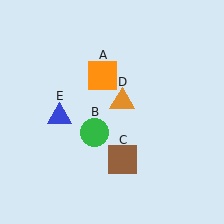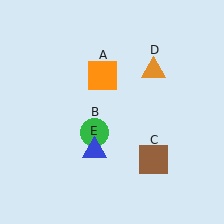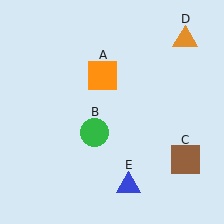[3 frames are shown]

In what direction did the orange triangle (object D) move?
The orange triangle (object D) moved up and to the right.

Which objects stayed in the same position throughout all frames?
Orange square (object A) and green circle (object B) remained stationary.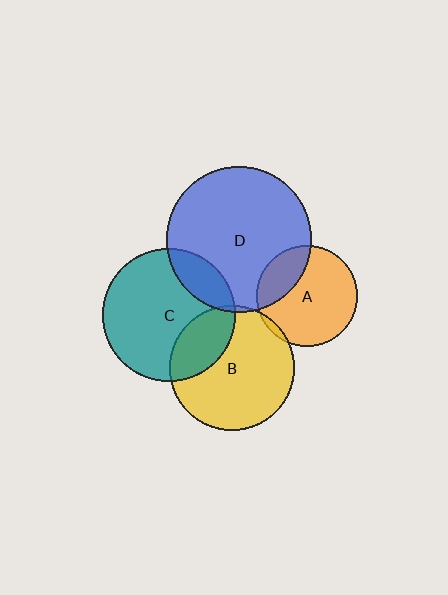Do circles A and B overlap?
Yes.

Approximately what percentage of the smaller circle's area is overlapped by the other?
Approximately 5%.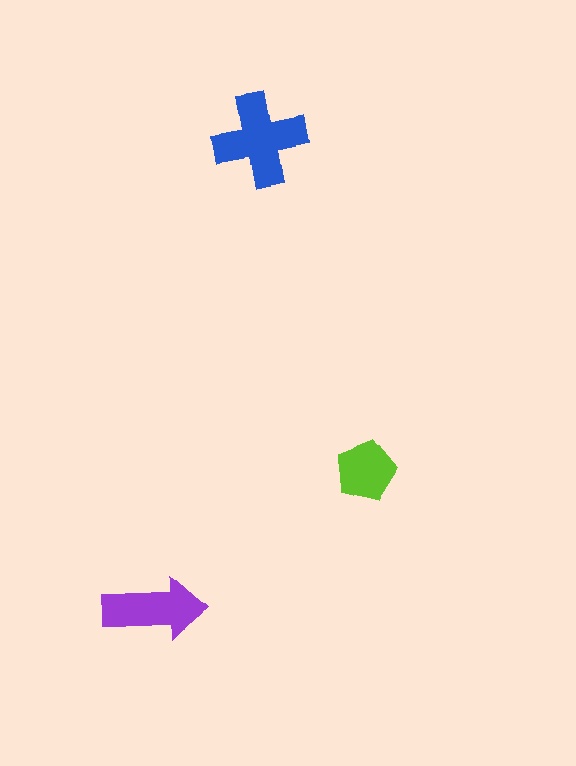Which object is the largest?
The blue cross.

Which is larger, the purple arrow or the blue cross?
The blue cross.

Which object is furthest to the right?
The lime pentagon is rightmost.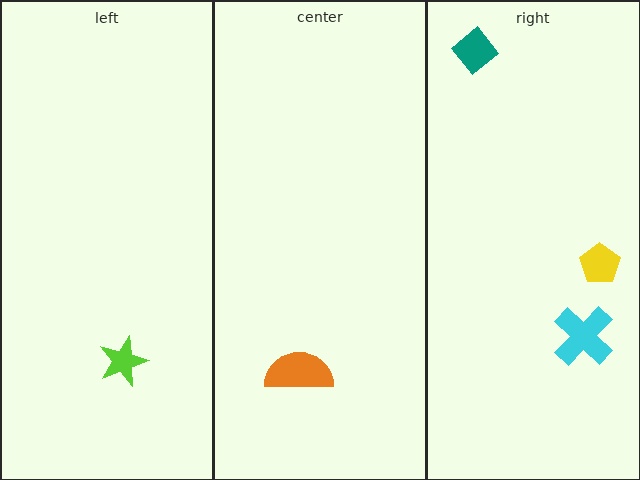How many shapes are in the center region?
1.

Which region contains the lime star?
The left region.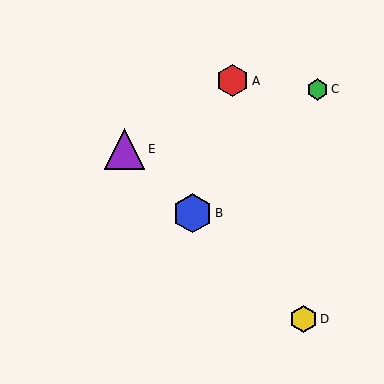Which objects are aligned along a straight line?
Objects B, D, E are aligned along a straight line.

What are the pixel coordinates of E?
Object E is at (125, 149).